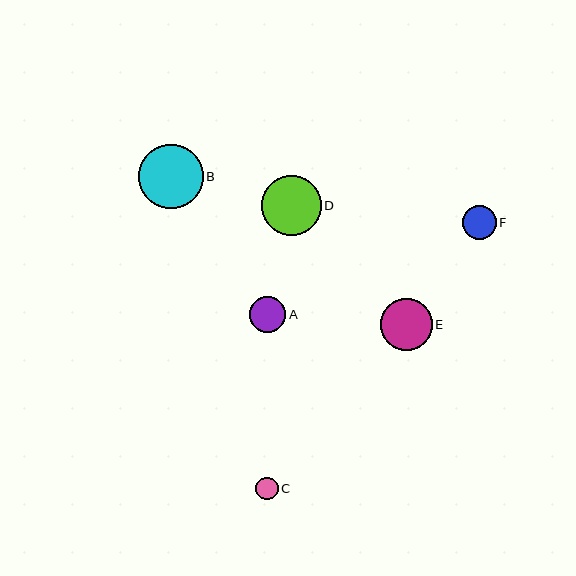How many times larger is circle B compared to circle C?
Circle B is approximately 2.9 times the size of circle C.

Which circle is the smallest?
Circle C is the smallest with a size of approximately 22 pixels.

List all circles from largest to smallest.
From largest to smallest: B, D, E, A, F, C.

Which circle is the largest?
Circle B is the largest with a size of approximately 64 pixels.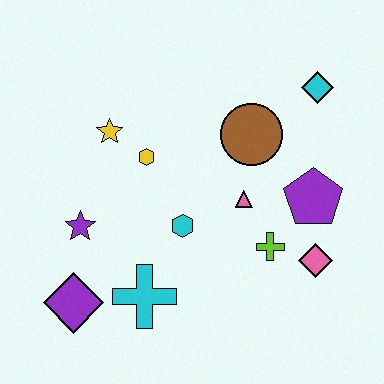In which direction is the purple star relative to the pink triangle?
The purple star is to the left of the pink triangle.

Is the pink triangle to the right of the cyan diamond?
No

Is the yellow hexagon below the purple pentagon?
No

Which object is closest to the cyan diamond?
The brown circle is closest to the cyan diamond.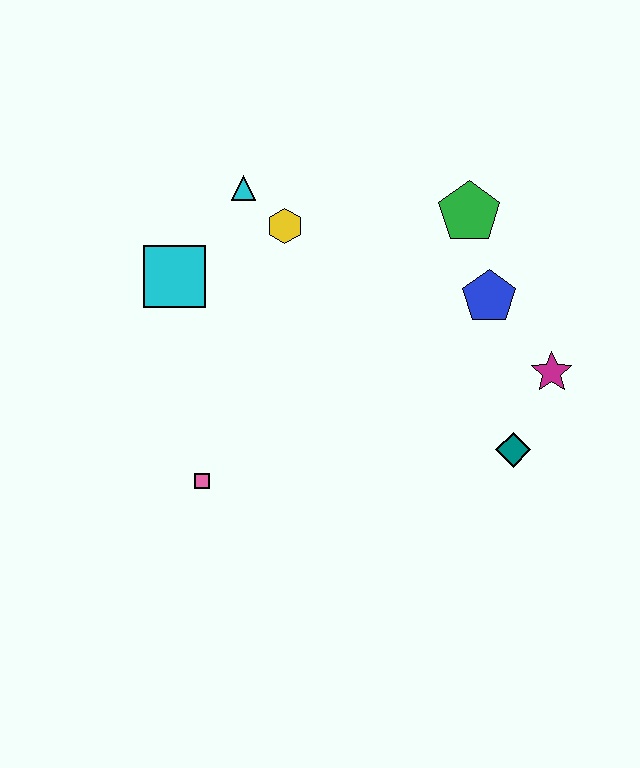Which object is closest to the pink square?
The cyan square is closest to the pink square.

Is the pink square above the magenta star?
No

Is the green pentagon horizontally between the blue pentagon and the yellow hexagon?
Yes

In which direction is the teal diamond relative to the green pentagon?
The teal diamond is below the green pentagon.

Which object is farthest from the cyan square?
The magenta star is farthest from the cyan square.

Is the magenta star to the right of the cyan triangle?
Yes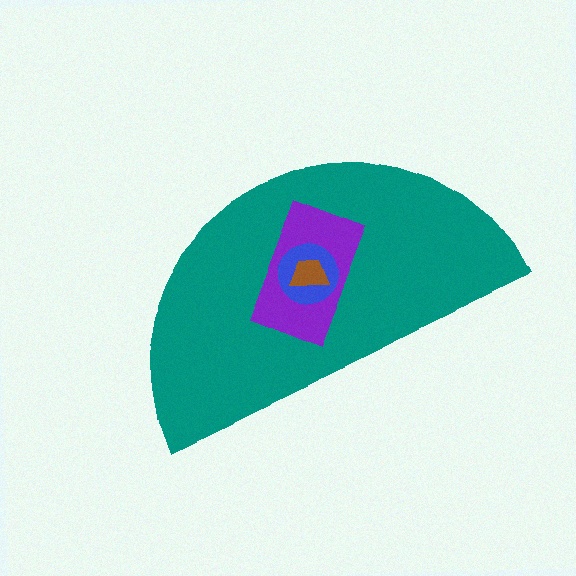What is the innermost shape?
The brown trapezoid.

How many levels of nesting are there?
4.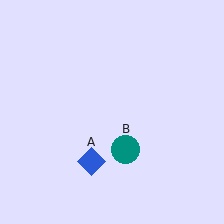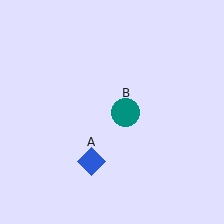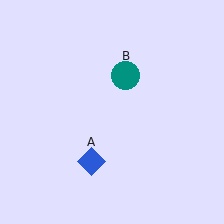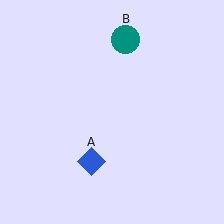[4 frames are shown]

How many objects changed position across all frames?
1 object changed position: teal circle (object B).